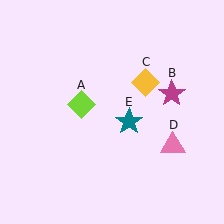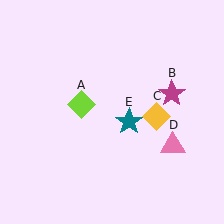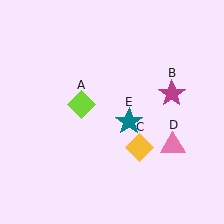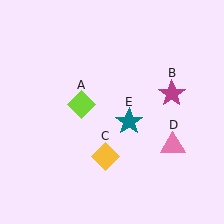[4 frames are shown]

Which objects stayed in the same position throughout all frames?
Lime diamond (object A) and magenta star (object B) and pink triangle (object D) and teal star (object E) remained stationary.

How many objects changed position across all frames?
1 object changed position: yellow diamond (object C).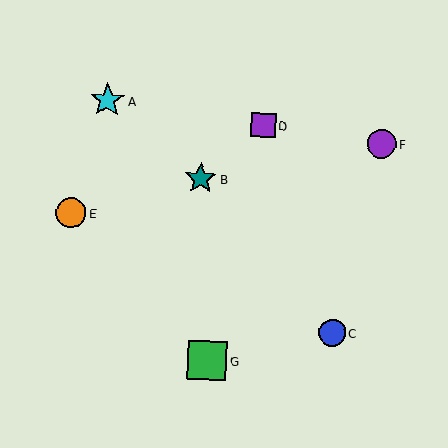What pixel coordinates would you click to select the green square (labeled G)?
Click at (207, 361) to select the green square G.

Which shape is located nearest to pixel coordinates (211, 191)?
The teal star (labeled B) at (201, 179) is nearest to that location.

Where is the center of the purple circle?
The center of the purple circle is at (382, 144).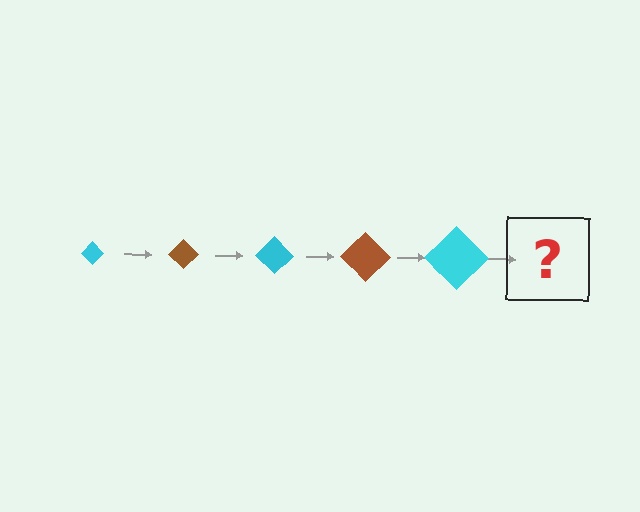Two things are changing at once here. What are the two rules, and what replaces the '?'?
The two rules are that the diamond grows larger each step and the color cycles through cyan and brown. The '?' should be a brown diamond, larger than the previous one.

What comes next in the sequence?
The next element should be a brown diamond, larger than the previous one.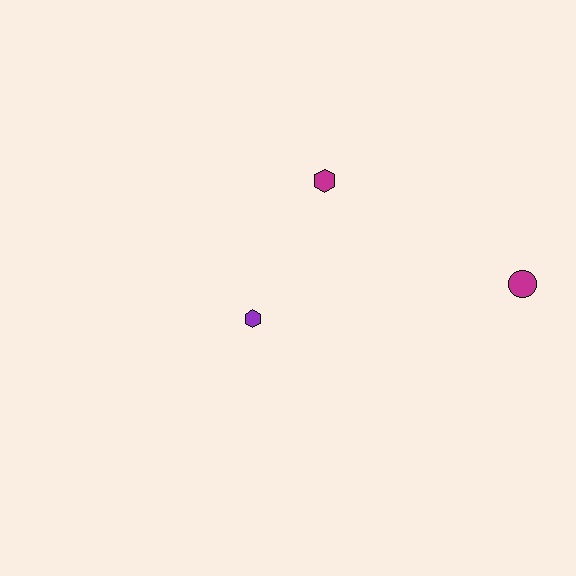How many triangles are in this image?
There are no triangles.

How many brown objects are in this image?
There are no brown objects.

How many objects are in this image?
There are 3 objects.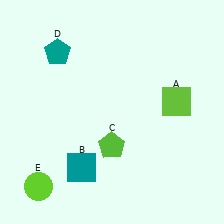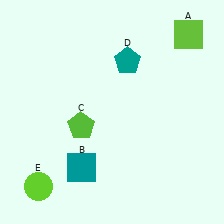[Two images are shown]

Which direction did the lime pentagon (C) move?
The lime pentagon (C) moved left.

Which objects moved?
The objects that moved are: the lime square (A), the lime pentagon (C), the teal pentagon (D).